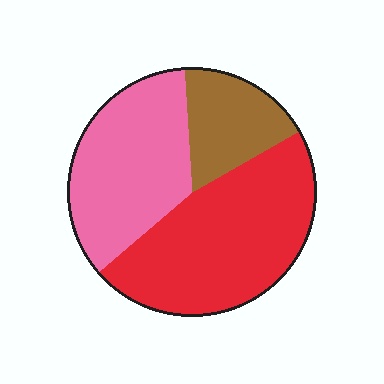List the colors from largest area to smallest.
From largest to smallest: red, pink, brown.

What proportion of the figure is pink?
Pink takes up between a third and a half of the figure.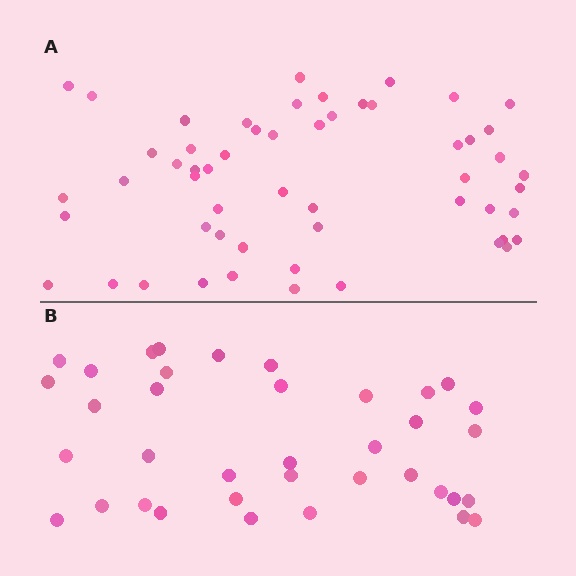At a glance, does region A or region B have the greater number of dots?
Region A (the top region) has more dots.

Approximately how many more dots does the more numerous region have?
Region A has approximately 20 more dots than region B.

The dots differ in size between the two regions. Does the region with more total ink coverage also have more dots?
No. Region B has more total ink coverage because its dots are larger, but region A actually contains more individual dots. Total area can be misleading — the number of items is what matters here.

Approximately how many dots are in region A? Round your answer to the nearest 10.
About 60 dots. (The exact count is 55, which rounds to 60.)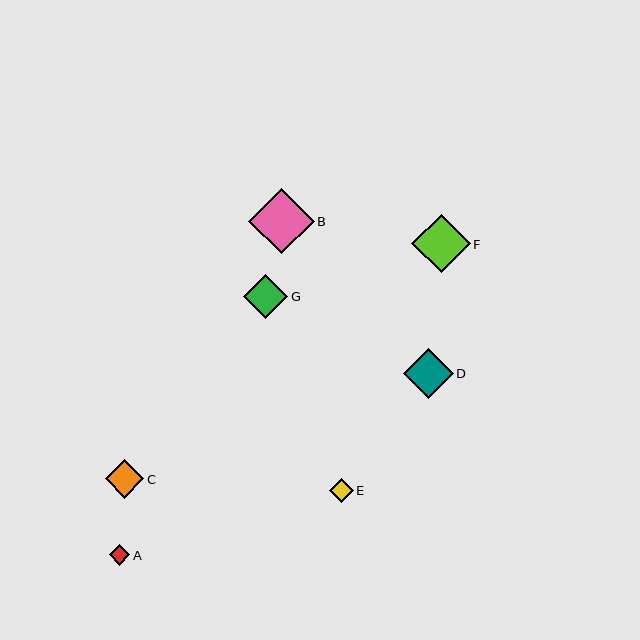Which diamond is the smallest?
Diamond A is the smallest with a size of approximately 21 pixels.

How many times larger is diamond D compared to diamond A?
Diamond D is approximately 2.4 times the size of diamond A.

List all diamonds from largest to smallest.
From largest to smallest: B, F, D, G, C, E, A.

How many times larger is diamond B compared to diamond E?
Diamond B is approximately 2.7 times the size of diamond E.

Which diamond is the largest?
Diamond B is the largest with a size of approximately 65 pixels.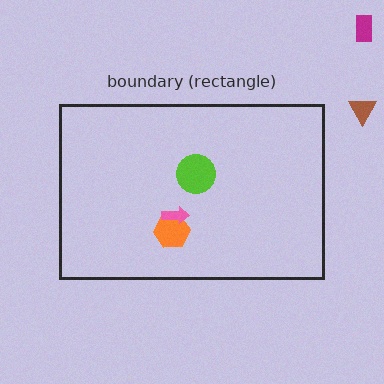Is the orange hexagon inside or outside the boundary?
Inside.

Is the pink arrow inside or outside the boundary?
Inside.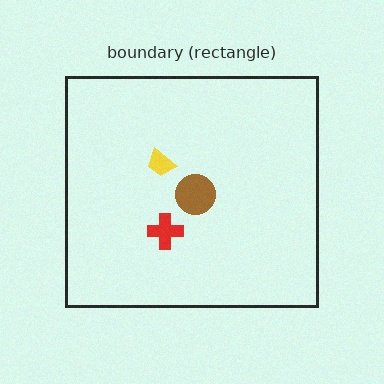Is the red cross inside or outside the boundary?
Inside.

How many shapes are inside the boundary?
3 inside, 0 outside.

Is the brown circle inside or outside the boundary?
Inside.